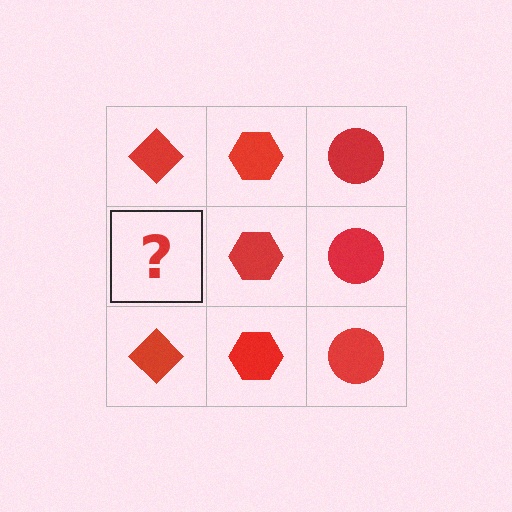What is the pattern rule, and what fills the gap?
The rule is that each column has a consistent shape. The gap should be filled with a red diamond.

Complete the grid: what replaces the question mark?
The question mark should be replaced with a red diamond.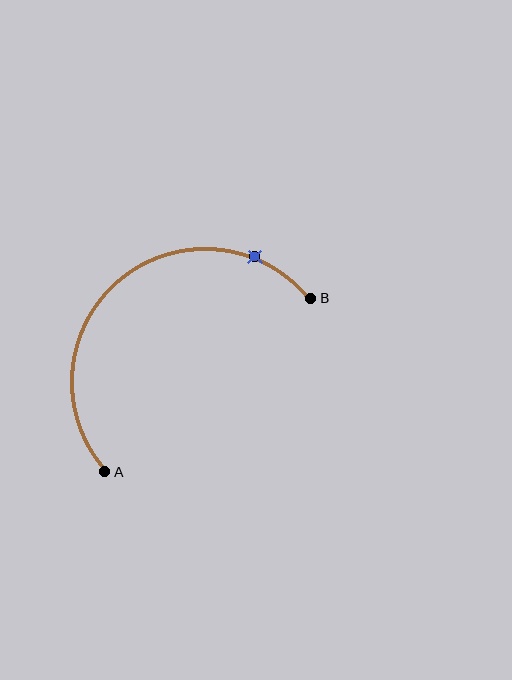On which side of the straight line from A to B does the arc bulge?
The arc bulges above and to the left of the straight line connecting A and B.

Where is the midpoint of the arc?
The arc midpoint is the point on the curve farthest from the straight line joining A and B. It sits above and to the left of that line.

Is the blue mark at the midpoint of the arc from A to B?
No. The blue mark lies on the arc but is closer to endpoint B. The arc midpoint would be at the point on the curve equidistant along the arc from both A and B.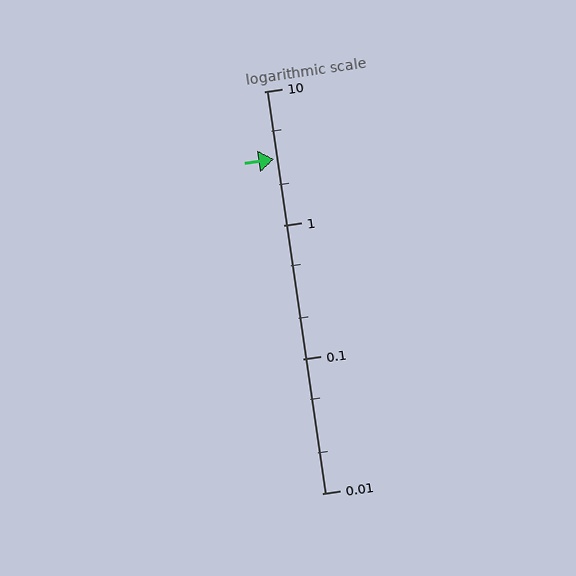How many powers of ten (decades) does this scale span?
The scale spans 3 decades, from 0.01 to 10.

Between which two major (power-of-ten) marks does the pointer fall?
The pointer is between 1 and 10.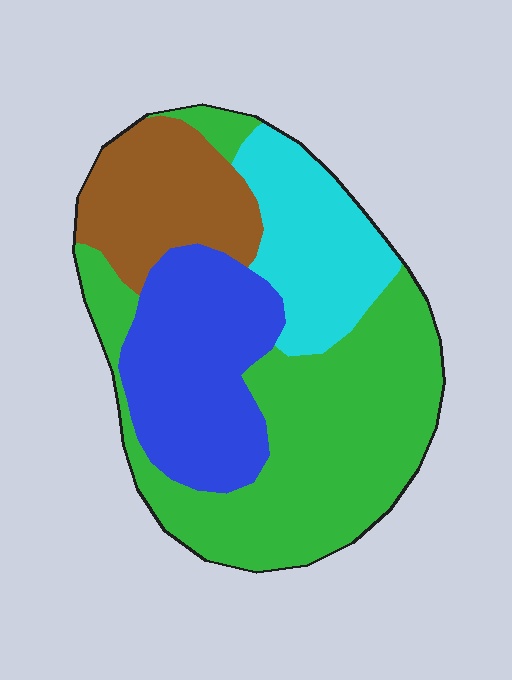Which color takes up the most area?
Green, at roughly 40%.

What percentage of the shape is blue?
Blue takes up about one quarter (1/4) of the shape.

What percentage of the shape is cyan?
Cyan takes up less than a quarter of the shape.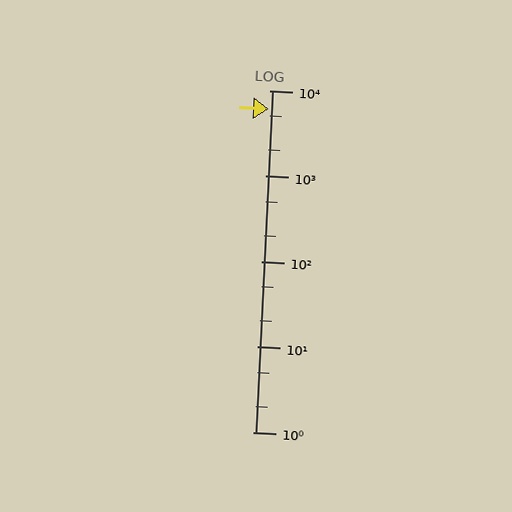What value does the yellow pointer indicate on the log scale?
The pointer indicates approximately 6100.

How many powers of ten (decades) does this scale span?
The scale spans 4 decades, from 1 to 10000.